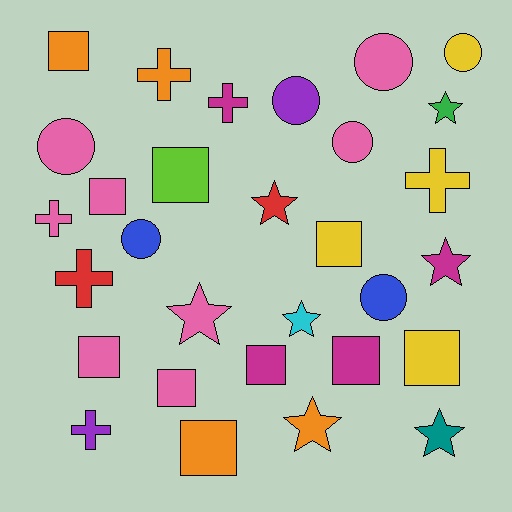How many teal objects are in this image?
There is 1 teal object.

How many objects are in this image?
There are 30 objects.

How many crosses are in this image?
There are 6 crosses.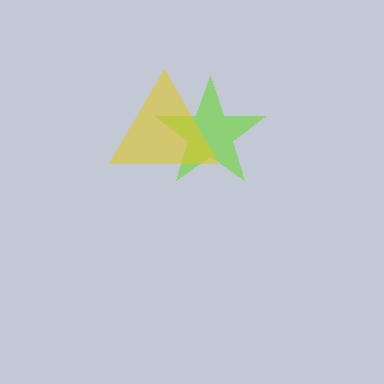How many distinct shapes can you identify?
There are 2 distinct shapes: a lime star, a yellow triangle.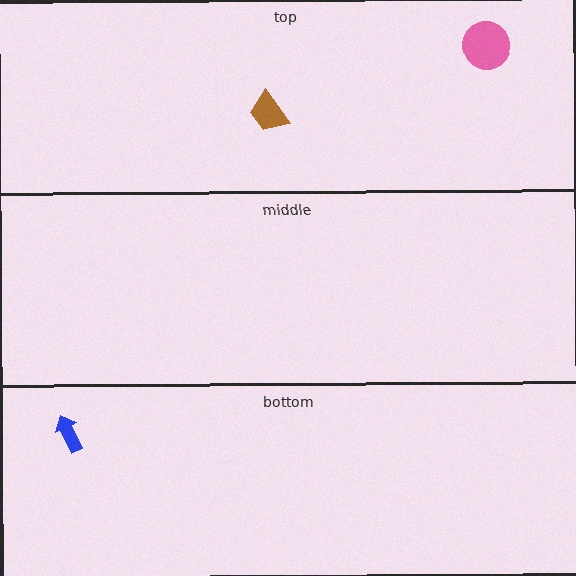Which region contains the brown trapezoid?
The top region.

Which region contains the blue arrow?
The bottom region.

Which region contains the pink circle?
The top region.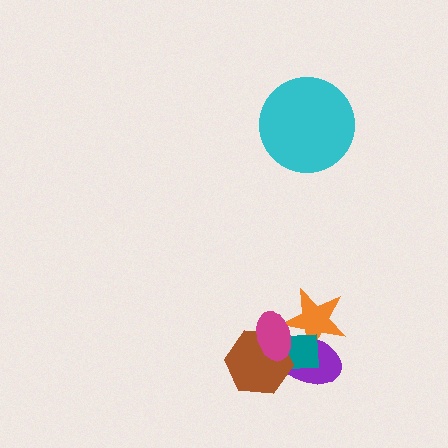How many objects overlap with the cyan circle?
0 objects overlap with the cyan circle.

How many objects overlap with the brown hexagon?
3 objects overlap with the brown hexagon.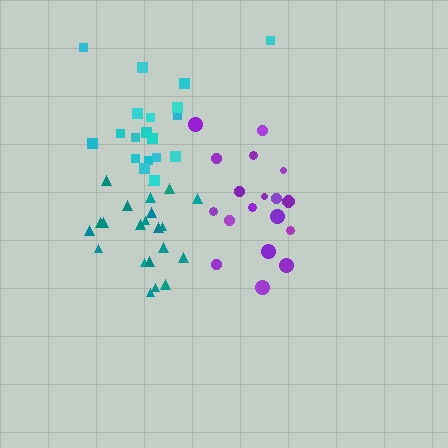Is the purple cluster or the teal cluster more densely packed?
Teal.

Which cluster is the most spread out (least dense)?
Purple.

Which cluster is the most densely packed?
Teal.